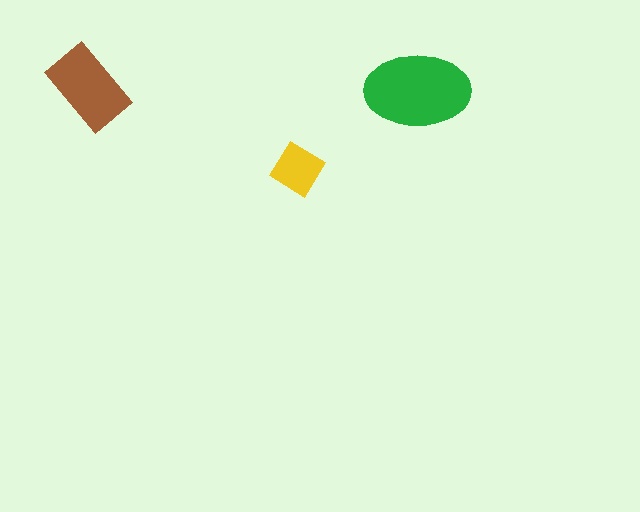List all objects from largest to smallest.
The green ellipse, the brown rectangle, the yellow diamond.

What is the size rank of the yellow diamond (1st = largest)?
3rd.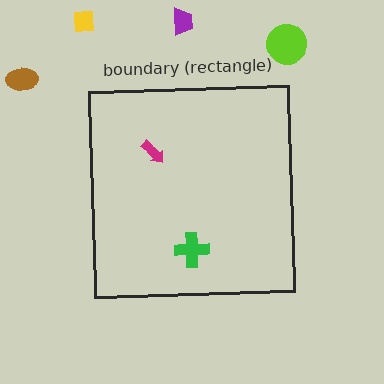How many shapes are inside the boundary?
2 inside, 4 outside.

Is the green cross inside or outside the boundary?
Inside.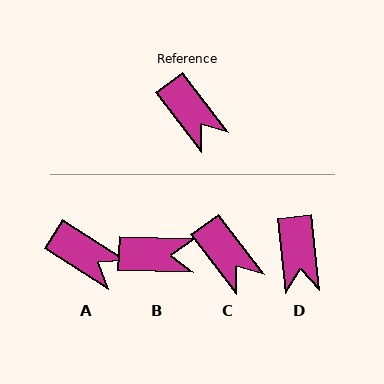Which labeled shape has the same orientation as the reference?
C.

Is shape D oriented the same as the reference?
No, it is off by about 31 degrees.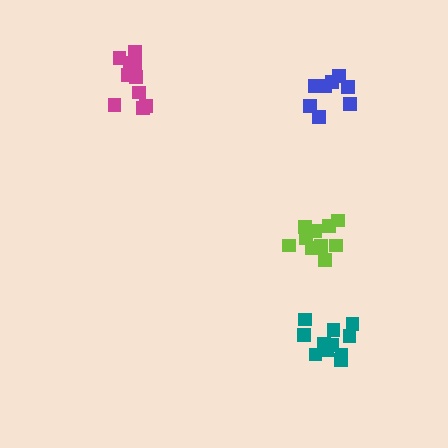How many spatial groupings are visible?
There are 4 spatial groupings.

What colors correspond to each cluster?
The clusters are colored: blue, teal, lime, magenta.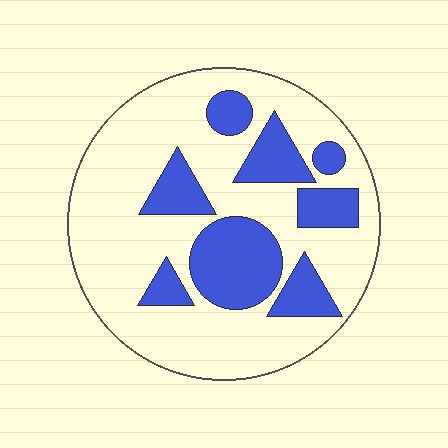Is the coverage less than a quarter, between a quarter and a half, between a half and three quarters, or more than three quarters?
Between a quarter and a half.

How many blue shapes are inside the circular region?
8.